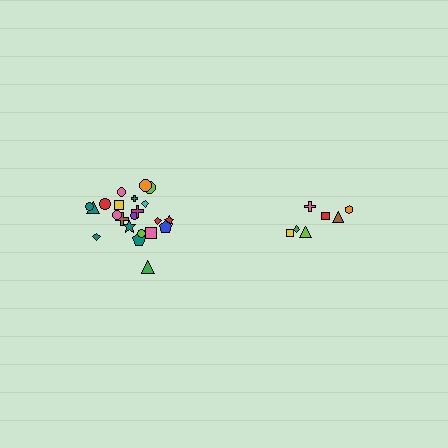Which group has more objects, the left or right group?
The left group.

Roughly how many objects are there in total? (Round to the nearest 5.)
Roughly 30 objects in total.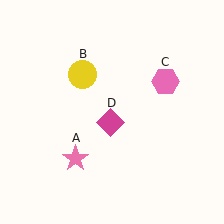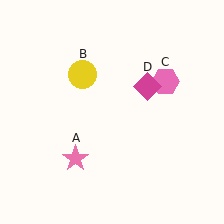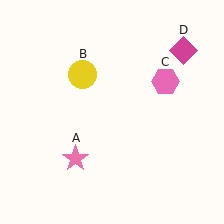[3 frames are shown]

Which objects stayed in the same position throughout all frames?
Pink star (object A) and yellow circle (object B) and pink hexagon (object C) remained stationary.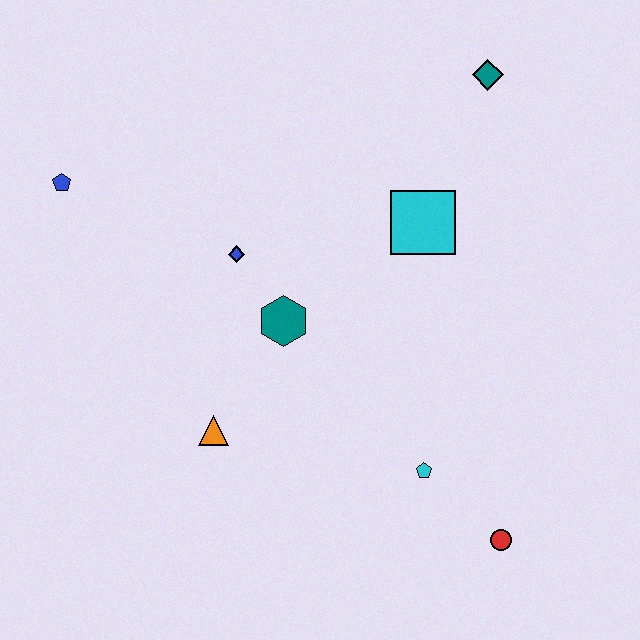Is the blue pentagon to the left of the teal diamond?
Yes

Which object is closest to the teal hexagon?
The blue diamond is closest to the teal hexagon.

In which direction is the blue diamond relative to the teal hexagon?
The blue diamond is above the teal hexagon.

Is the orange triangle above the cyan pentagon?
Yes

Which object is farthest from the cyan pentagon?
The blue pentagon is farthest from the cyan pentagon.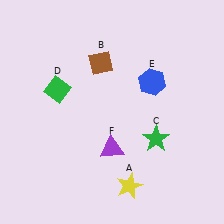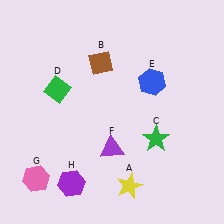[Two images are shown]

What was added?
A pink hexagon (G), a purple hexagon (H) were added in Image 2.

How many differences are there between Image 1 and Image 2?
There are 2 differences between the two images.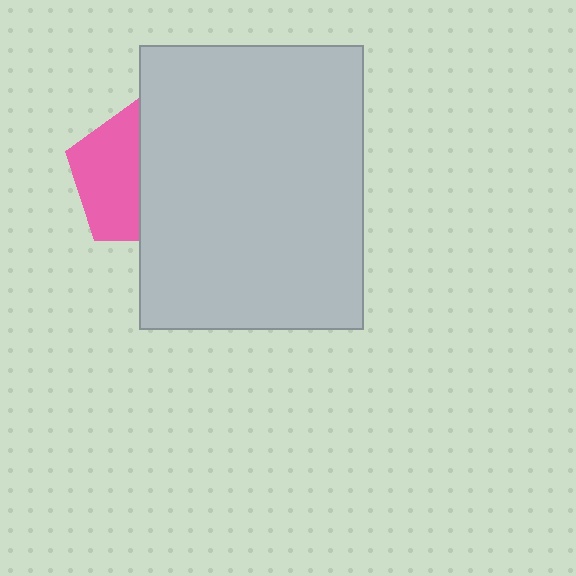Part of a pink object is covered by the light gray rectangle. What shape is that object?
It is a pentagon.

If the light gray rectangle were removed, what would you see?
You would see the complete pink pentagon.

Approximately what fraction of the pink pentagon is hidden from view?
Roughly 52% of the pink pentagon is hidden behind the light gray rectangle.